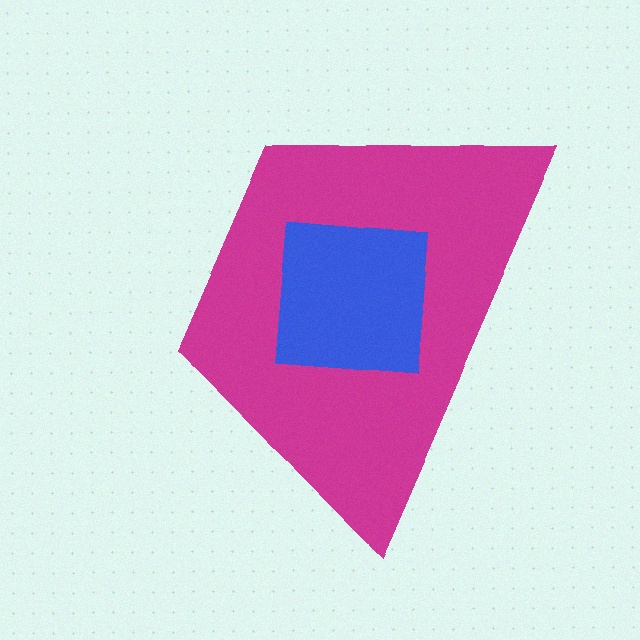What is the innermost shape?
The blue square.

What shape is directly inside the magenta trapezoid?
The blue square.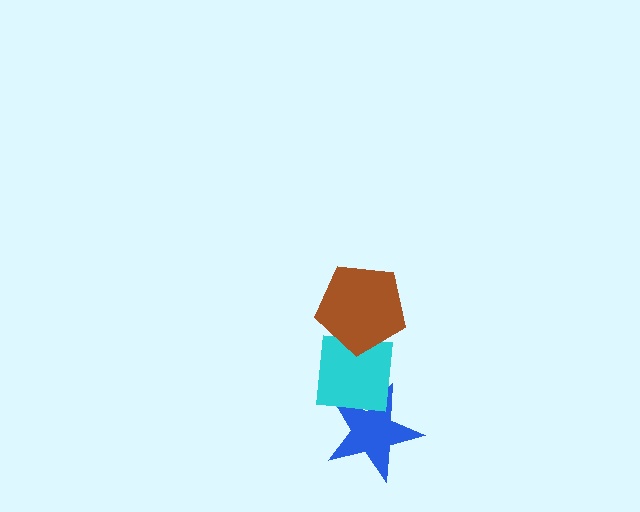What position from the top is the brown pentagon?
The brown pentagon is 1st from the top.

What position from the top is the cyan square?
The cyan square is 2nd from the top.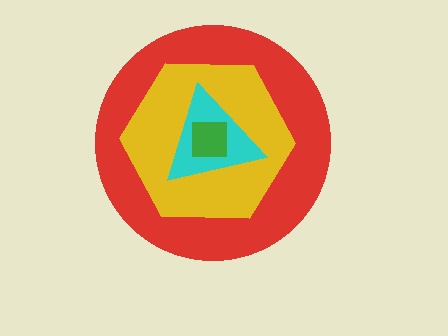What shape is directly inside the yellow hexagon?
The cyan triangle.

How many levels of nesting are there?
4.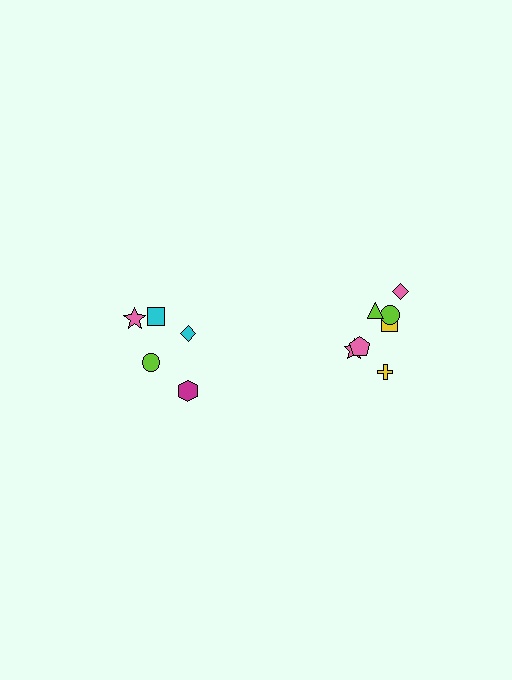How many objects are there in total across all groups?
There are 12 objects.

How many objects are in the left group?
There are 5 objects.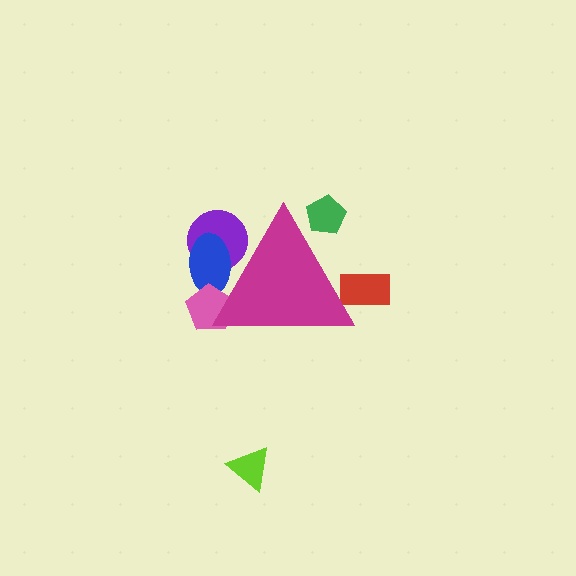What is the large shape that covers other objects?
A magenta triangle.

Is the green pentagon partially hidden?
Yes, the green pentagon is partially hidden behind the magenta triangle.